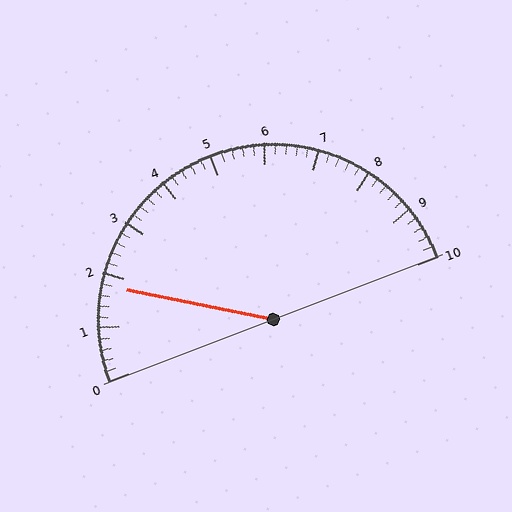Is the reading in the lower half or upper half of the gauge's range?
The reading is in the lower half of the range (0 to 10).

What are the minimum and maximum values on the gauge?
The gauge ranges from 0 to 10.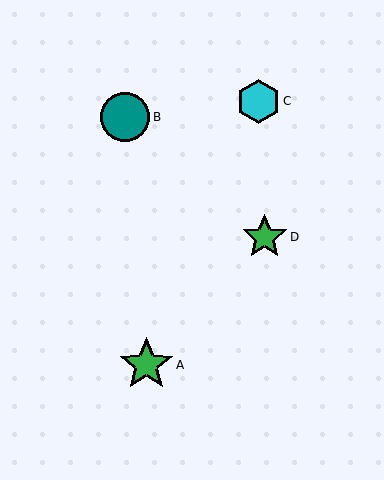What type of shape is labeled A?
Shape A is a green star.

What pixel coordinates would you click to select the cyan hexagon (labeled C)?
Click at (258, 101) to select the cyan hexagon C.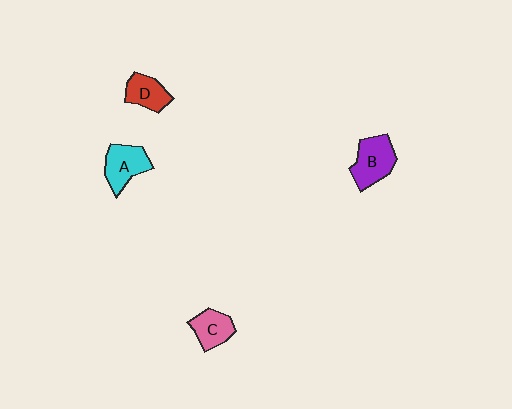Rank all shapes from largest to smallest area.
From largest to smallest: B (purple), A (cyan), C (pink), D (red).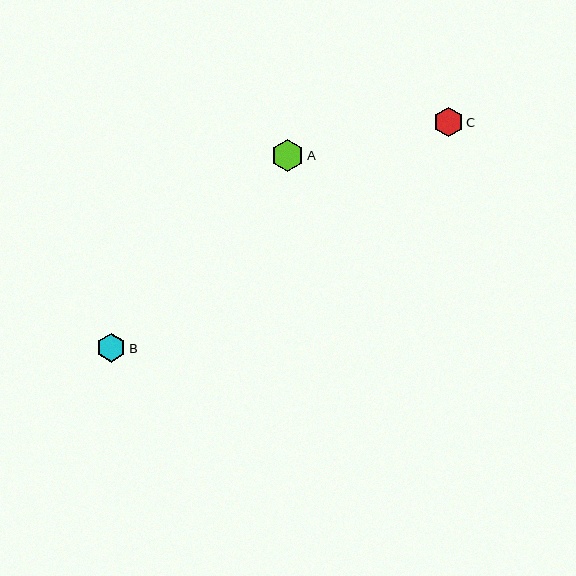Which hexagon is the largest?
Hexagon A is the largest with a size of approximately 32 pixels.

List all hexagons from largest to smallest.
From largest to smallest: A, C, B.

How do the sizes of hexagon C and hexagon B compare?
Hexagon C and hexagon B are approximately the same size.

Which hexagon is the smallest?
Hexagon B is the smallest with a size of approximately 29 pixels.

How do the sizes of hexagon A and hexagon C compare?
Hexagon A and hexagon C are approximately the same size.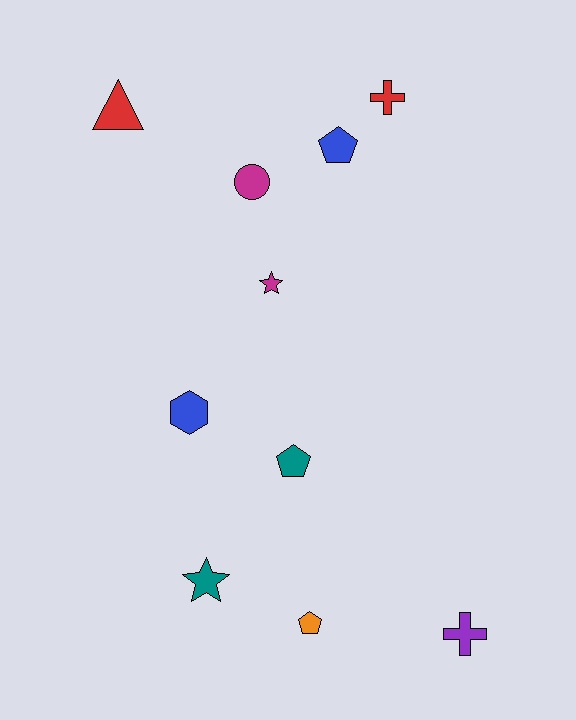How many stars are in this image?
There are 2 stars.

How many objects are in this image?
There are 10 objects.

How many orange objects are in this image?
There is 1 orange object.